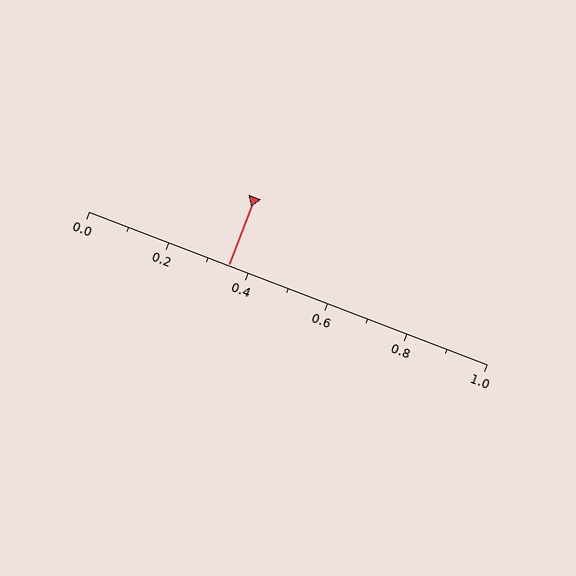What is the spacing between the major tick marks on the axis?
The major ticks are spaced 0.2 apart.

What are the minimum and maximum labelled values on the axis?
The axis runs from 0.0 to 1.0.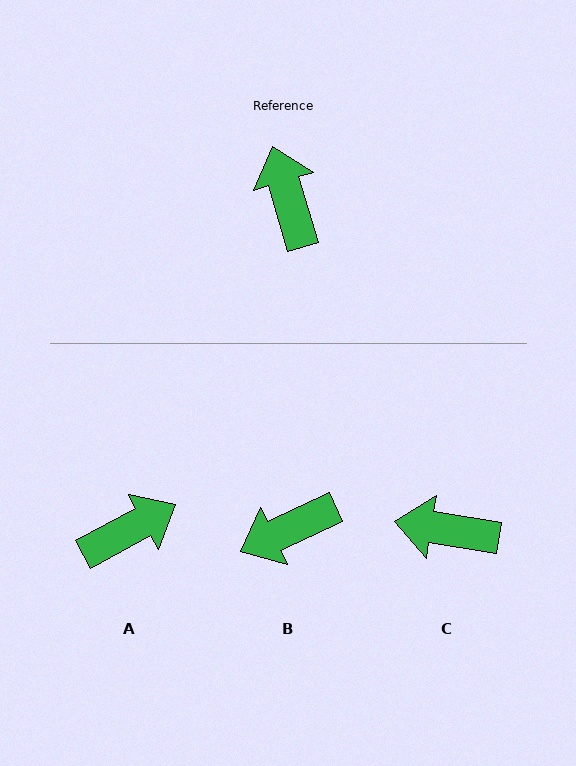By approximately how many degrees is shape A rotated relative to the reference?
Approximately 79 degrees clockwise.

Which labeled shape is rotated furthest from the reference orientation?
B, about 98 degrees away.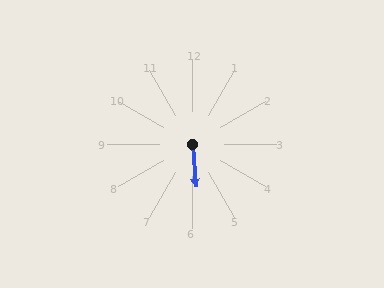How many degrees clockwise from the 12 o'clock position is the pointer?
Approximately 175 degrees.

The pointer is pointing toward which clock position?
Roughly 6 o'clock.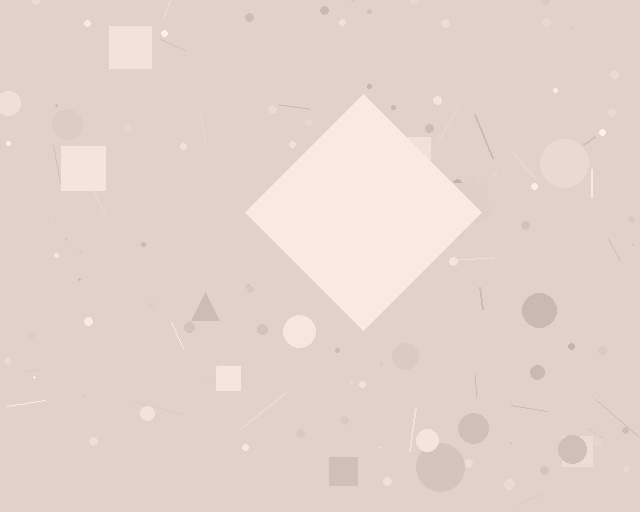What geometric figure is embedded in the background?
A diamond is embedded in the background.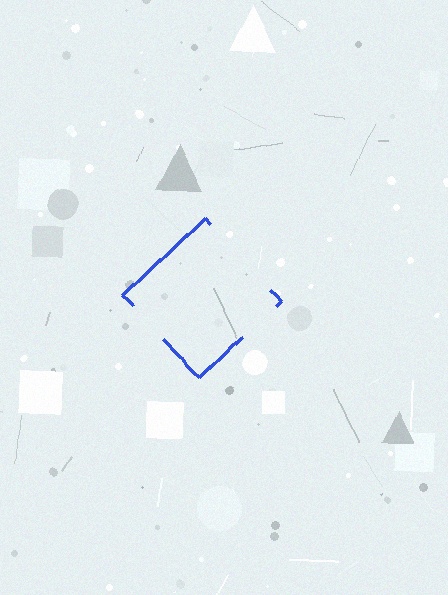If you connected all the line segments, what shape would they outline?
They would outline a diamond.